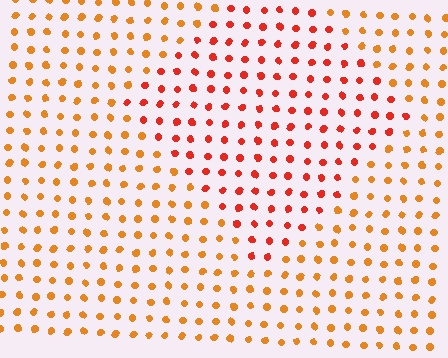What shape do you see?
I see a diamond.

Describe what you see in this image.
The image is filled with small orange elements in a uniform arrangement. A diamond-shaped region is visible where the elements are tinted to a slightly different hue, forming a subtle color boundary.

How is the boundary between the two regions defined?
The boundary is defined purely by a slight shift in hue (about 29 degrees). Spacing, size, and orientation are identical on both sides.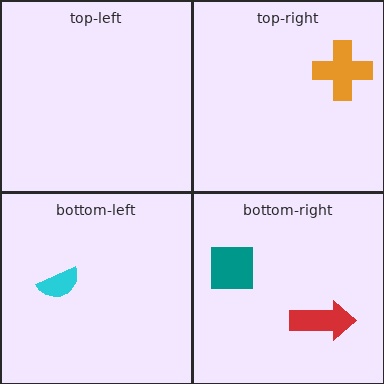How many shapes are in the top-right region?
1.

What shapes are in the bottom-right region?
The teal square, the red arrow.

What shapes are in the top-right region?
The orange cross.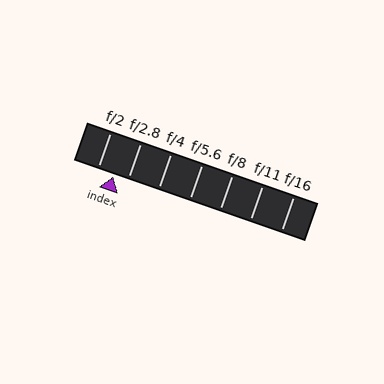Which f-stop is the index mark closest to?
The index mark is closest to f/2.8.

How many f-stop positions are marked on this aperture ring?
There are 7 f-stop positions marked.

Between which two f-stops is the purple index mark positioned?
The index mark is between f/2 and f/2.8.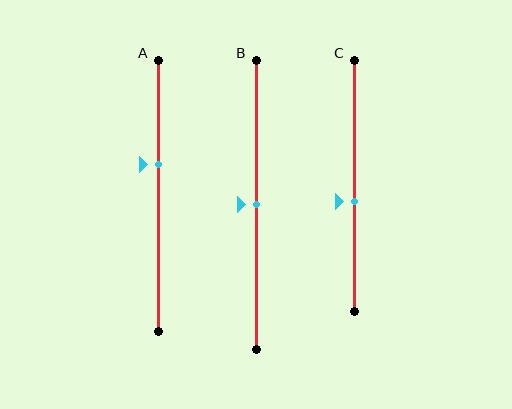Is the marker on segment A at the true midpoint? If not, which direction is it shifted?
No, the marker on segment A is shifted upward by about 11% of the segment length.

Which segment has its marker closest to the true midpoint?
Segment B has its marker closest to the true midpoint.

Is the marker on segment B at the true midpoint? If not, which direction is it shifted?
Yes, the marker on segment B is at the true midpoint.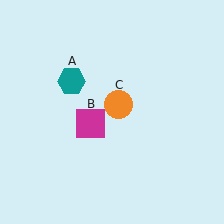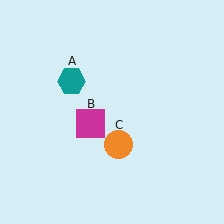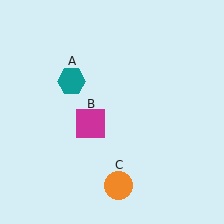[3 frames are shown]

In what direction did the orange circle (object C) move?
The orange circle (object C) moved down.